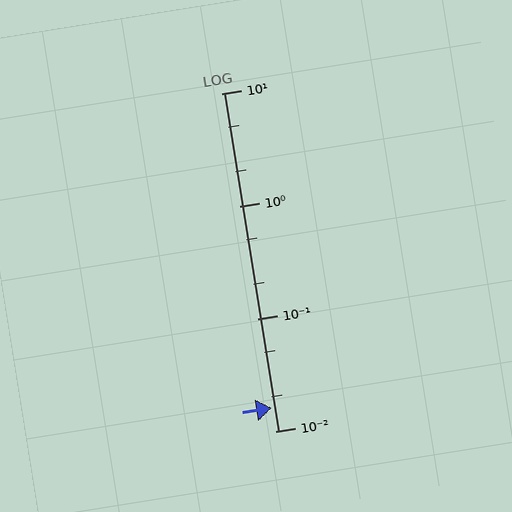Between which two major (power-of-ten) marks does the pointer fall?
The pointer is between 0.01 and 0.1.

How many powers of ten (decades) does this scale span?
The scale spans 3 decades, from 0.01 to 10.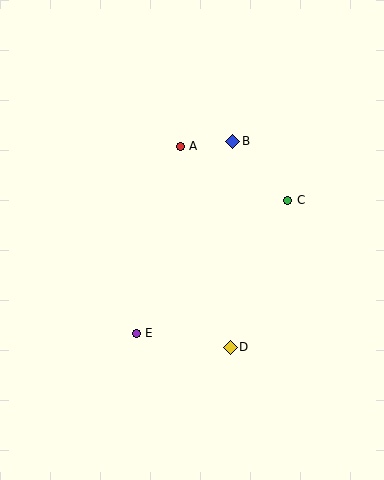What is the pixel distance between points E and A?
The distance between E and A is 192 pixels.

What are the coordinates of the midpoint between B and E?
The midpoint between B and E is at (185, 237).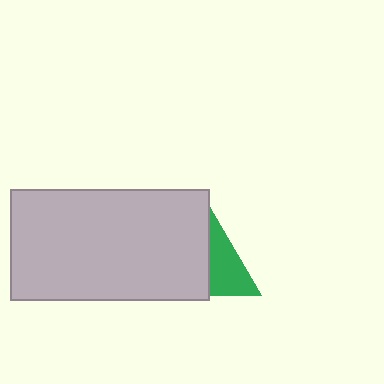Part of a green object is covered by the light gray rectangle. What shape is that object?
It is a triangle.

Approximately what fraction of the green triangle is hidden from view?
Roughly 55% of the green triangle is hidden behind the light gray rectangle.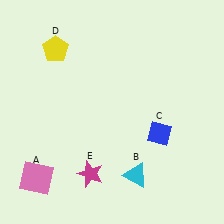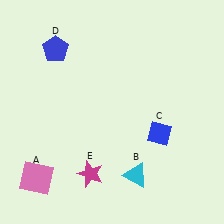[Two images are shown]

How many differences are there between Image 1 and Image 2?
There is 1 difference between the two images.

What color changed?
The pentagon (D) changed from yellow in Image 1 to blue in Image 2.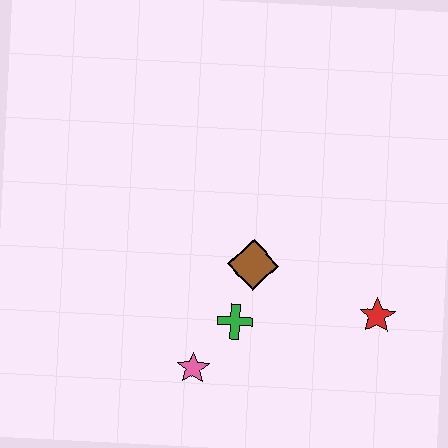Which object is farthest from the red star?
The pink star is farthest from the red star.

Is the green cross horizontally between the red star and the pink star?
Yes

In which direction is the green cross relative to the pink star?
The green cross is above the pink star.